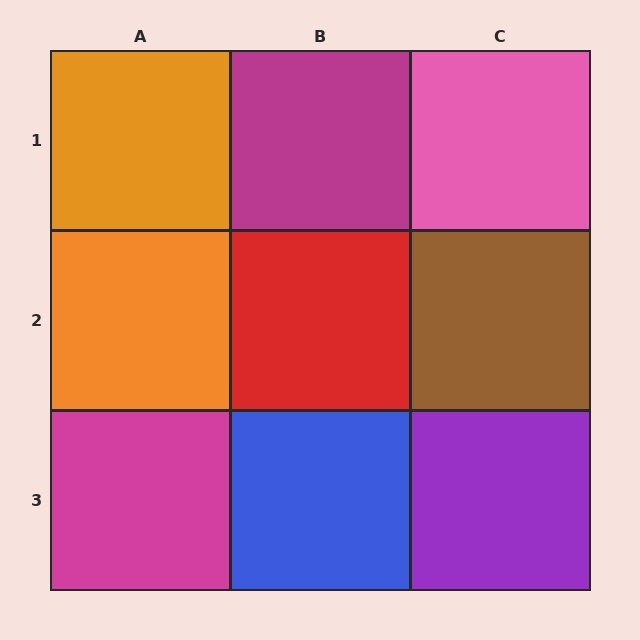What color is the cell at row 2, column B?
Red.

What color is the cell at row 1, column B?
Magenta.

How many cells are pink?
1 cell is pink.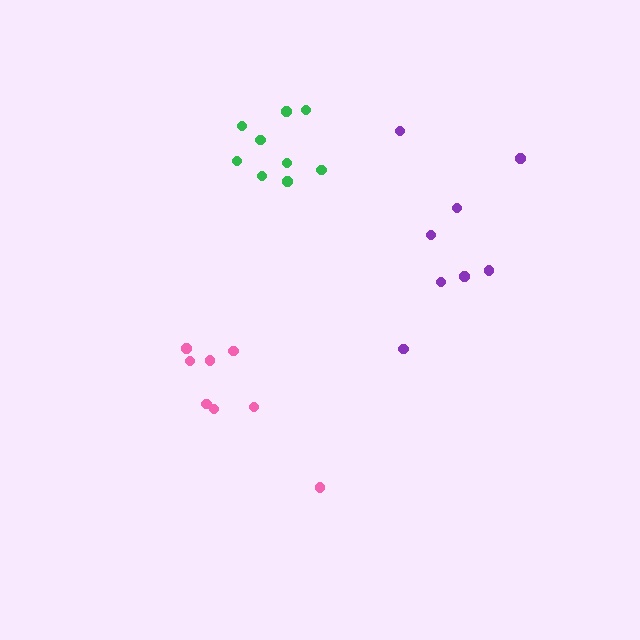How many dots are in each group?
Group 1: 8 dots, Group 2: 9 dots, Group 3: 8 dots (25 total).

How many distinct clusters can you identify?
There are 3 distinct clusters.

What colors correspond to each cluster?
The clusters are colored: pink, green, purple.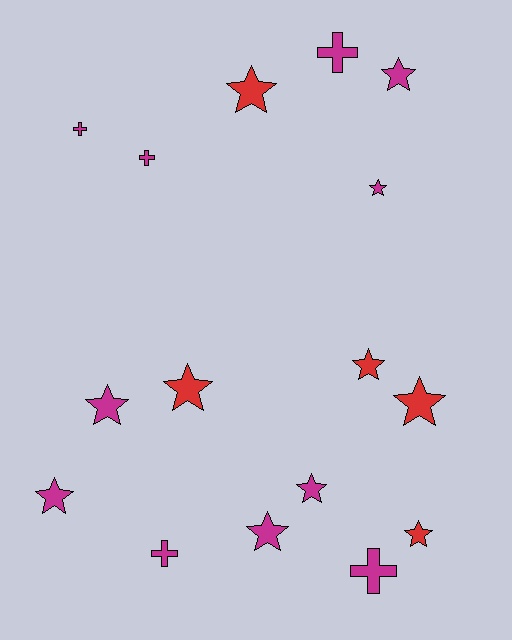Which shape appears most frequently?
Star, with 11 objects.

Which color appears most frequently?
Magenta, with 11 objects.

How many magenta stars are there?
There are 6 magenta stars.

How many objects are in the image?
There are 16 objects.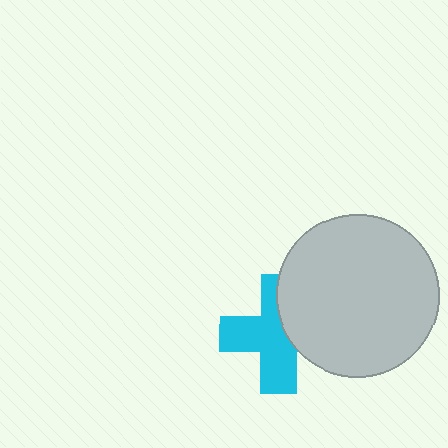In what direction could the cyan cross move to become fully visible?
The cyan cross could move left. That would shift it out from behind the light gray circle entirely.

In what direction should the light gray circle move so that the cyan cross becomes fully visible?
The light gray circle should move right. That is the shortest direction to clear the overlap and leave the cyan cross fully visible.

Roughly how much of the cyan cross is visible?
About half of it is visible (roughly 62%).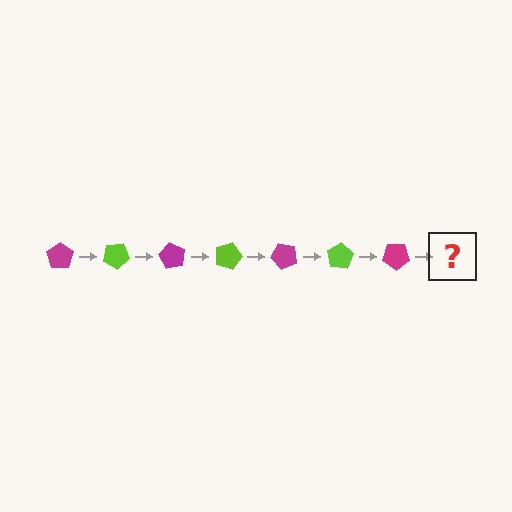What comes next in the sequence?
The next element should be a lime pentagon, rotated 210 degrees from the start.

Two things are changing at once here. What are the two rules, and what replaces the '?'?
The two rules are that it rotates 30 degrees each step and the color cycles through magenta and lime. The '?' should be a lime pentagon, rotated 210 degrees from the start.